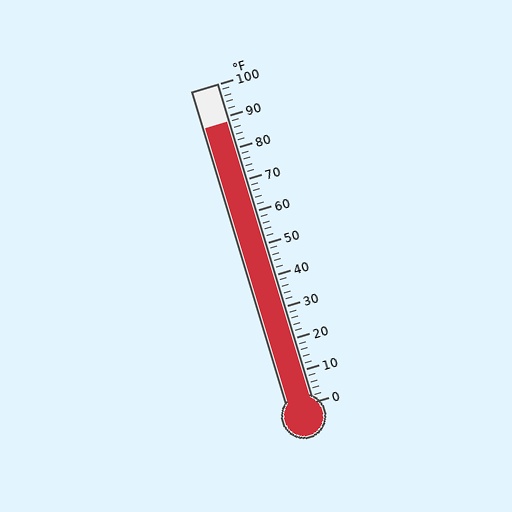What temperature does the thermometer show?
The thermometer shows approximately 88°F.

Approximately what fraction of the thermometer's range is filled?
The thermometer is filled to approximately 90% of its range.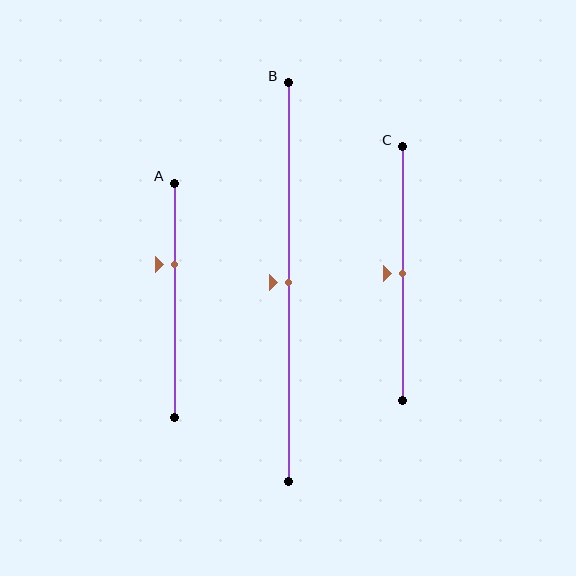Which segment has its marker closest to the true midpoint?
Segment B has its marker closest to the true midpoint.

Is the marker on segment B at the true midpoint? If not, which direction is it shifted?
Yes, the marker on segment B is at the true midpoint.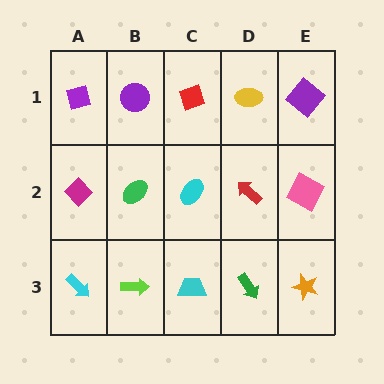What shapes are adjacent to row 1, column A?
A magenta diamond (row 2, column A), a purple circle (row 1, column B).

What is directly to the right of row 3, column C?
A green arrow.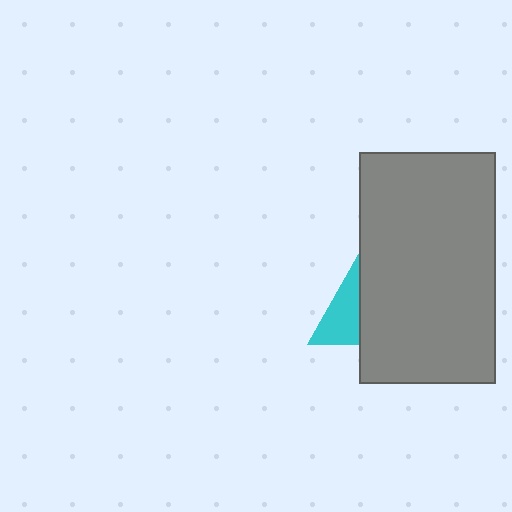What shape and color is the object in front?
The object in front is a gray rectangle.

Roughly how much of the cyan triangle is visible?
A small part of it is visible (roughly 44%).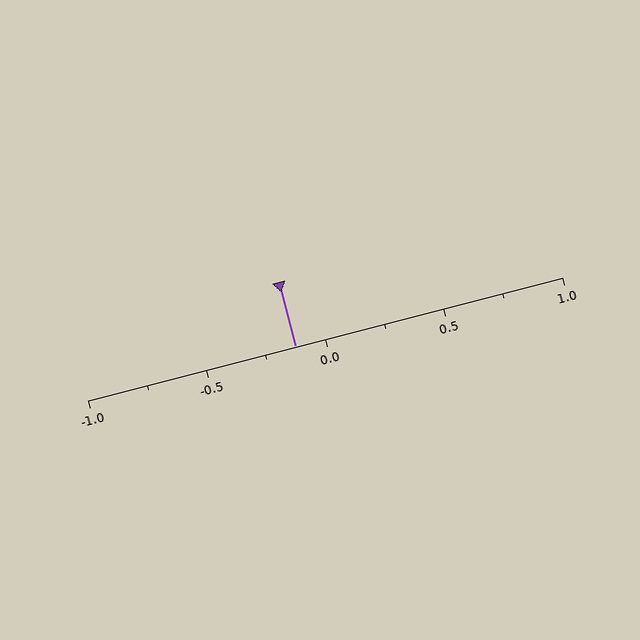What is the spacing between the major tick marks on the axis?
The major ticks are spaced 0.5 apart.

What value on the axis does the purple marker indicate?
The marker indicates approximately -0.12.